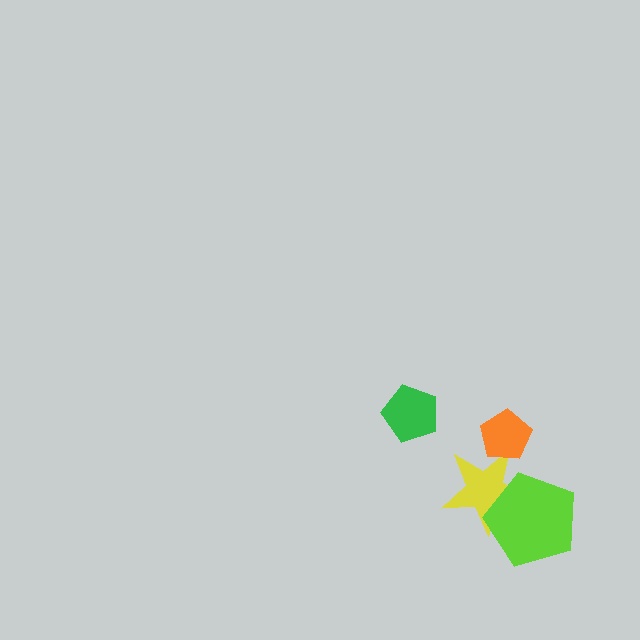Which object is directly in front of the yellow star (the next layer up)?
The orange pentagon is directly in front of the yellow star.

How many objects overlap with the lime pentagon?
1 object overlaps with the lime pentagon.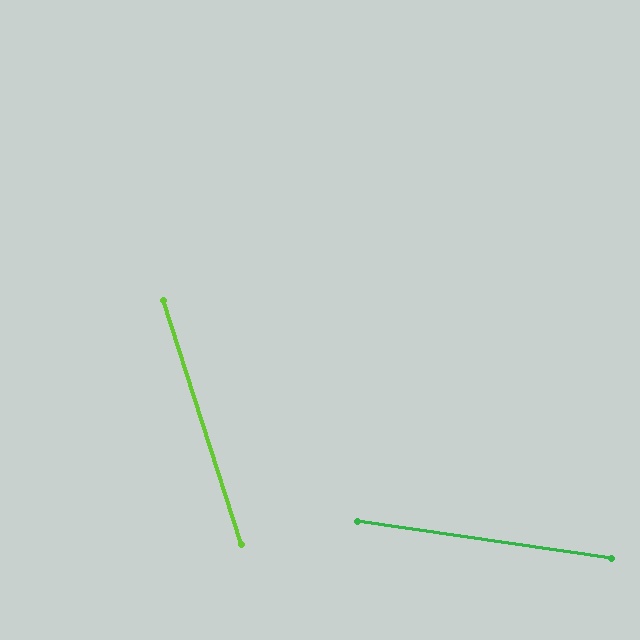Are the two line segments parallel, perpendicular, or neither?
Neither parallel nor perpendicular — they differ by about 64°.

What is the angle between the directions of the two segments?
Approximately 64 degrees.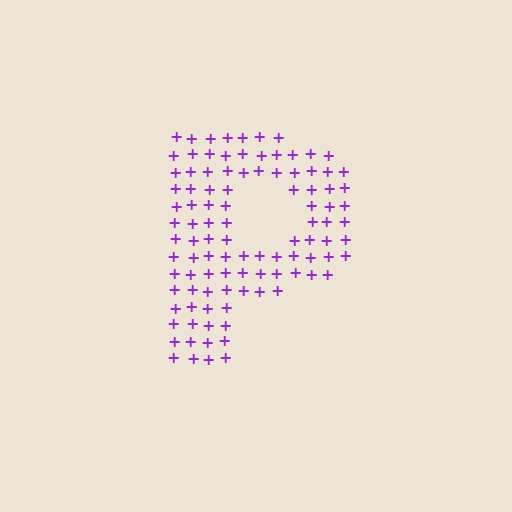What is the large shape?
The large shape is the letter P.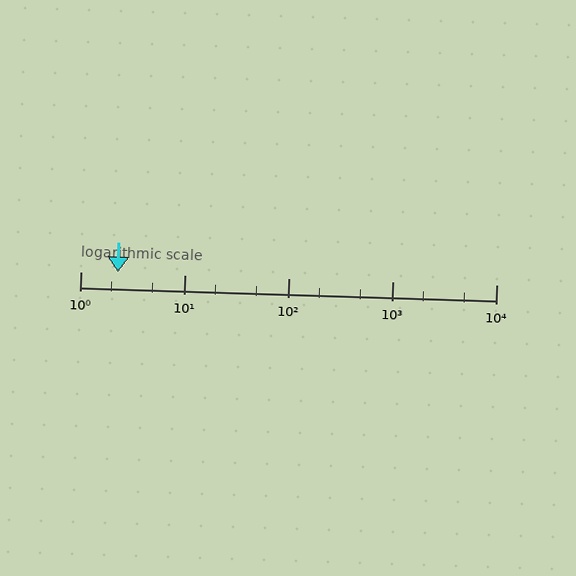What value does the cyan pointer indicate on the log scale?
The pointer indicates approximately 2.3.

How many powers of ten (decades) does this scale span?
The scale spans 4 decades, from 1 to 10000.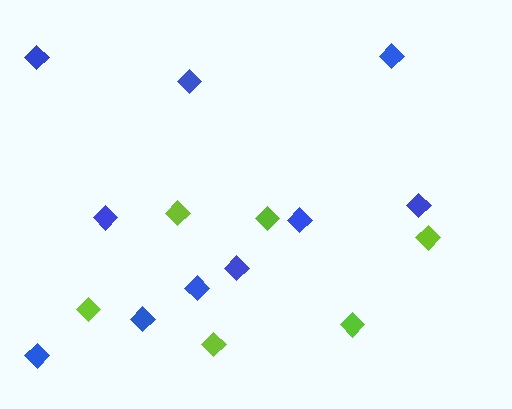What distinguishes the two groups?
There are 2 groups: one group of blue diamonds (10) and one group of lime diamonds (6).